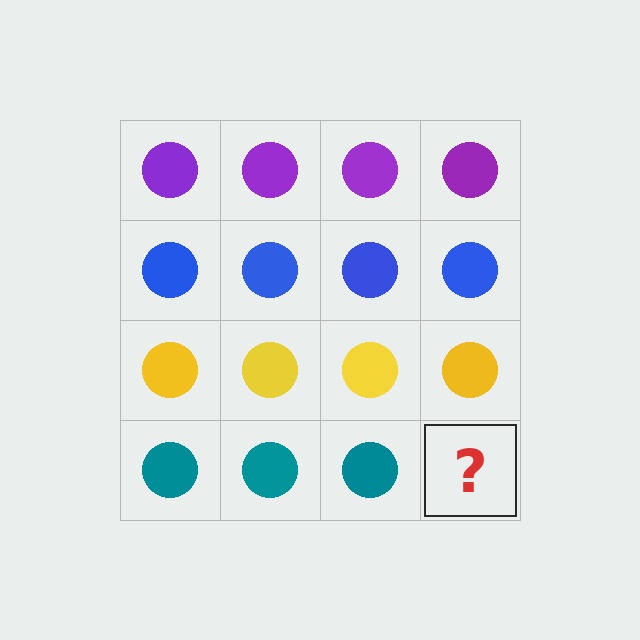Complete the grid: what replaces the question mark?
The question mark should be replaced with a teal circle.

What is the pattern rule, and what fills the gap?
The rule is that each row has a consistent color. The gap should be filled with a teal circle.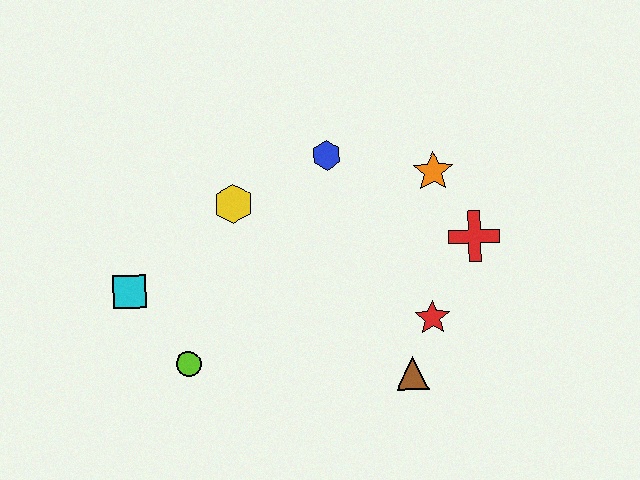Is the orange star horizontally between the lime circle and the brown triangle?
No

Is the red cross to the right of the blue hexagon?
Yes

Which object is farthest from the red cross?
The cyan square is farthest from the red cross.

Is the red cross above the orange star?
No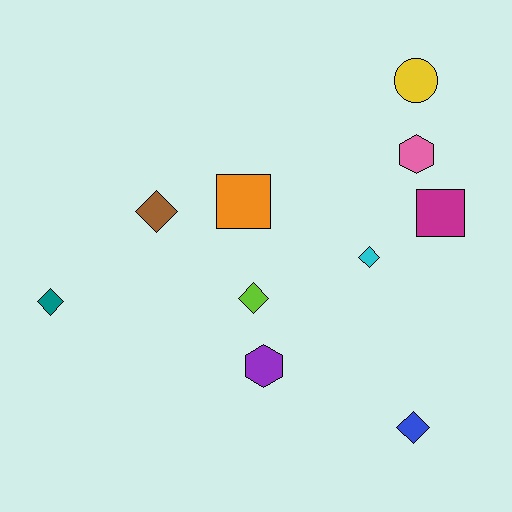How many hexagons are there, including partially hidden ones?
There are 2 hexagons.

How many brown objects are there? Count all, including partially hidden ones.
There is 1 brown object.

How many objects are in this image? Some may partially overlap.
There are 10 objects.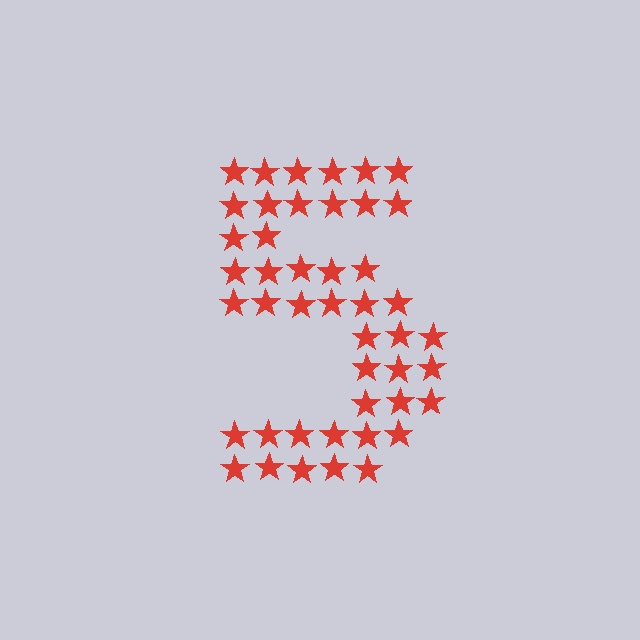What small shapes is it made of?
It is made of small stars.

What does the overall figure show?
The overall figure shows the digit 5.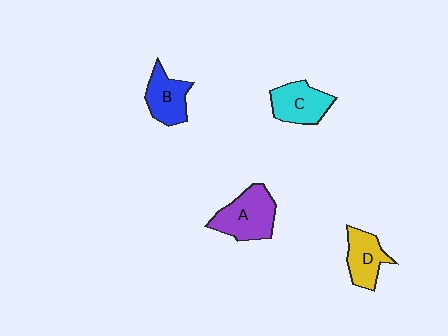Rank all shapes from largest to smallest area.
From largest to smallest: A (purple), C (cyan), B (blue), D (yellow).